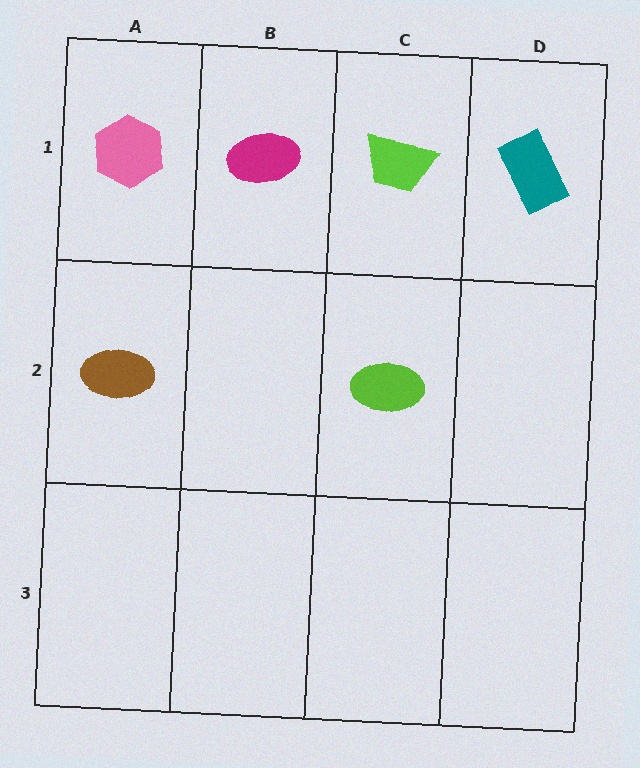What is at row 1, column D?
A teal rectangle.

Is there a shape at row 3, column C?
No, that cell is empty.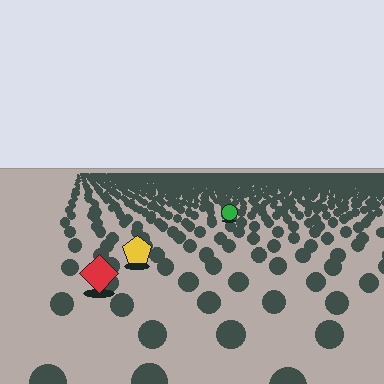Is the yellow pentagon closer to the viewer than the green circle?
Yes. The yellow pentagon is closer — you can tell from the texture gradient: the ground texture is coarser near it.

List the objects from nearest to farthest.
From nearest to farthest: the red diamond, the yellow pentagon, the green circle.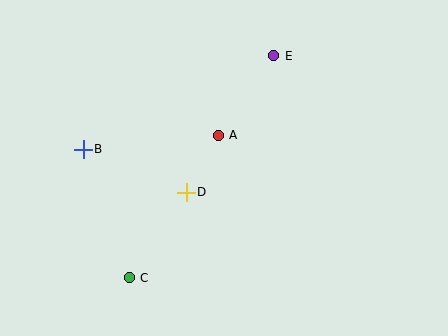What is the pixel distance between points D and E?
The distance between D and E is 162 pixels.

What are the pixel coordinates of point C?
Point C is at (129, 278).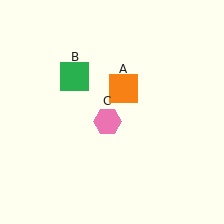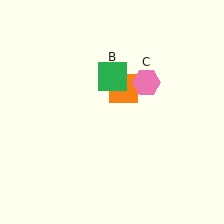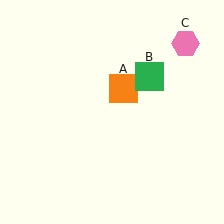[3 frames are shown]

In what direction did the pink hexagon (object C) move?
The pink hexagon (object C) moved up and to the right.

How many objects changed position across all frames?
2 objects changed position: green square (object B), pink hexagon (object C).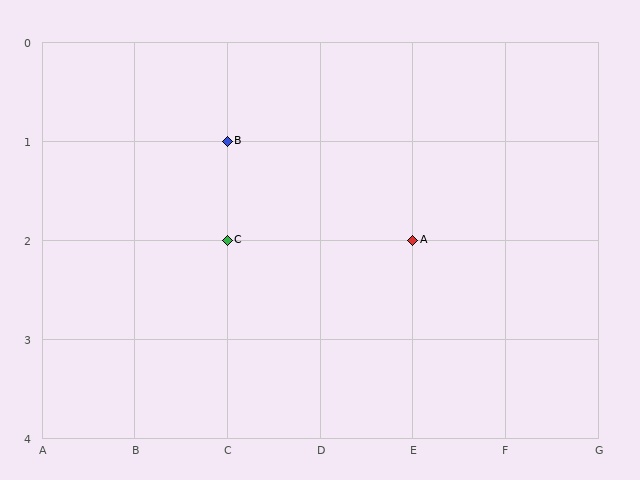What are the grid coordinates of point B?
Point B is at grid coordinates (C, 1).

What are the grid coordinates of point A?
Point A is at grid coordinates (E, 2).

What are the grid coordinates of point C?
Point C is at grid coordinates (C, 2).